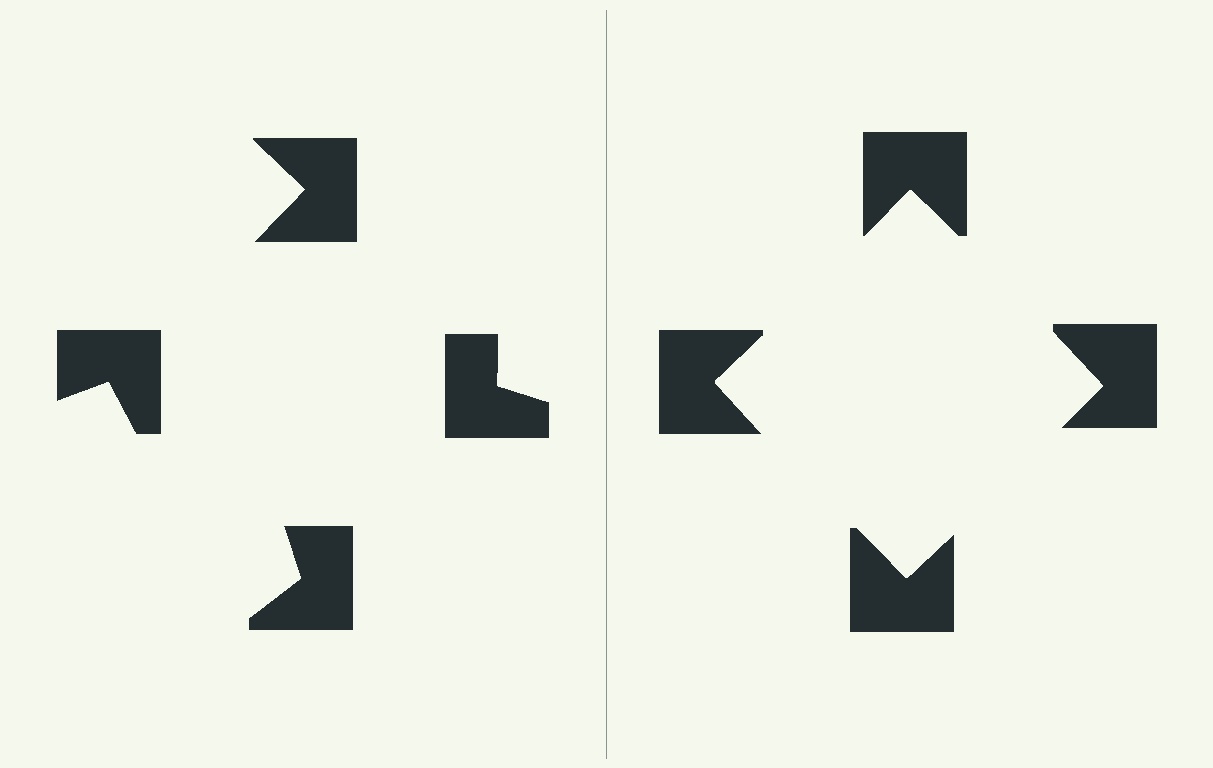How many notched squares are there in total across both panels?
8 — 4 on each side.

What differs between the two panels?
The notched squares are positioned identically on both sides; only the wedge orientations differ. On the right they align to a square; on the left they are misaligned.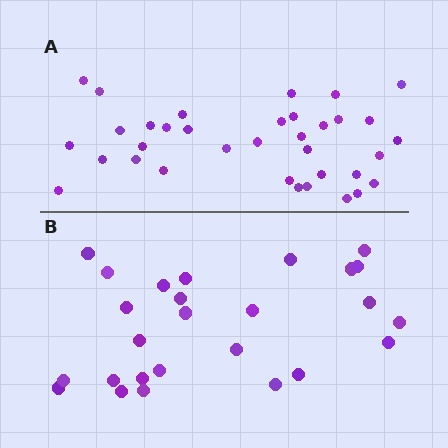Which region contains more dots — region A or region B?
Region A (the top region) has more dots.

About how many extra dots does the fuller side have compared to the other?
Region A has roughly 8 or so more dots than region B.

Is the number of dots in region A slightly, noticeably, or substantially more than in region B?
Region A has noticeably more, but not dramatically so. The ratio is roughly 1.3 to 1.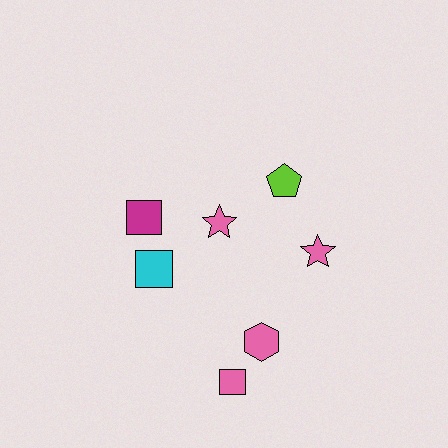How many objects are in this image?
There are 7 objects.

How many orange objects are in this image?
There are no orange objects.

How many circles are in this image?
There are no circles.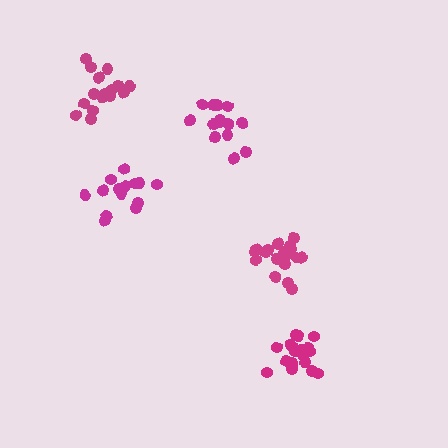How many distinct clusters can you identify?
There are 5 distinct clusters.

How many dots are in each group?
Group 1: 18 dots, Group 2: 14 dots, Group 3: 15 dots, Group 4: 17 dots, Group 5: 18 dots (82 total).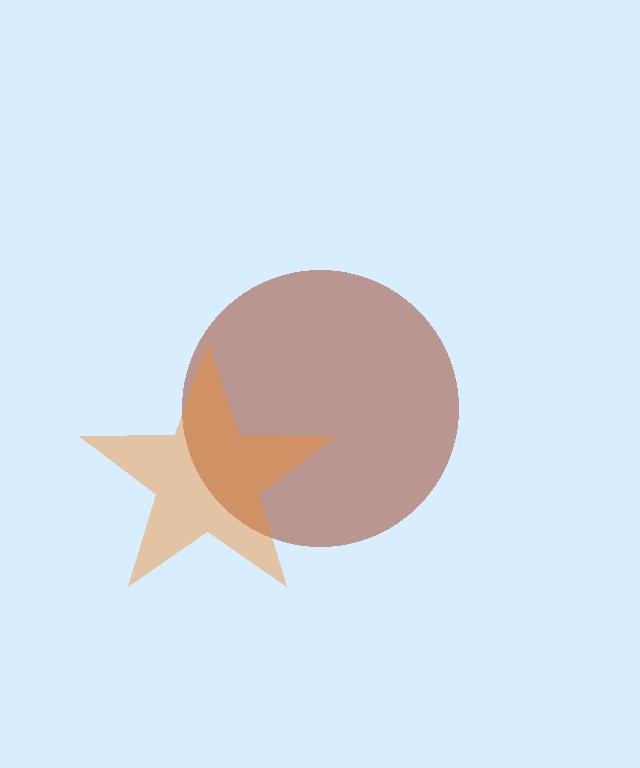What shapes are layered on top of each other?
The layered shapes are: a brown circle, an orange star.